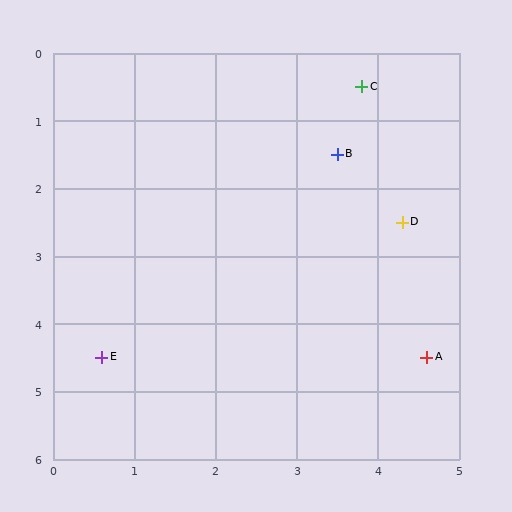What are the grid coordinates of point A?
Point A is at approximately (4.6, 4.5).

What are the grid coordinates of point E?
Point E is at approximately (0.6, 4.5).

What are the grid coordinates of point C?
Point C is at approximately (3.8, 0.5).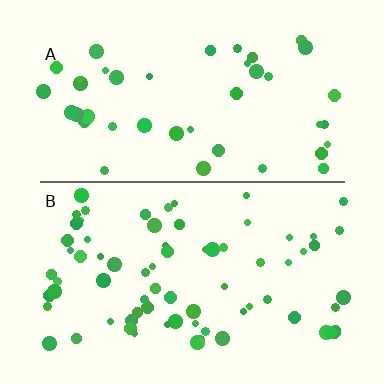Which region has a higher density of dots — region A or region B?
B (the bottom).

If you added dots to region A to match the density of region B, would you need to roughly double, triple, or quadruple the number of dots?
Approximately double.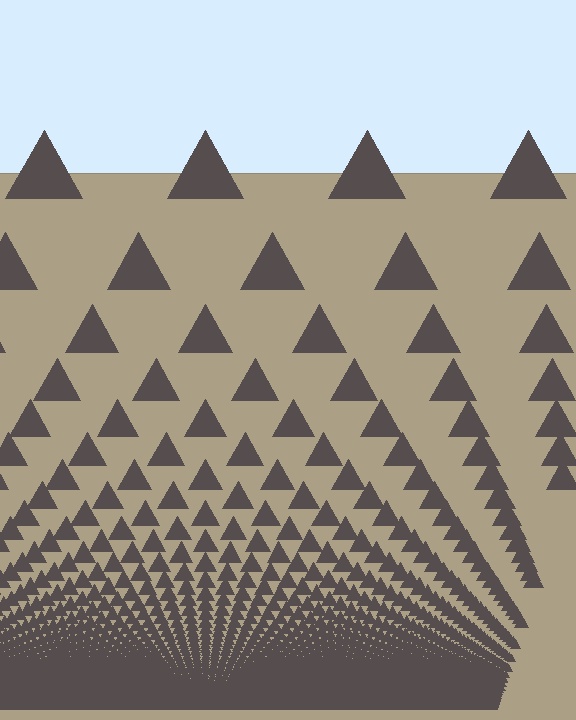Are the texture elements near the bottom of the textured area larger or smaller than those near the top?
Smaller. The gradient is inverted — elements near the bottom are smaller and denser.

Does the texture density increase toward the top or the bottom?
Density increases toward the bottom.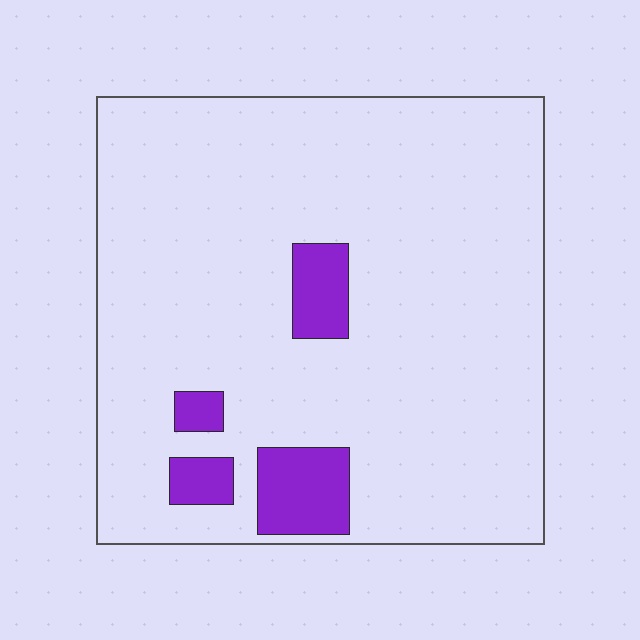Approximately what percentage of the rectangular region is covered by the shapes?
Approximately 10%.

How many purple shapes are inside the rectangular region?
4.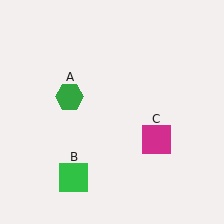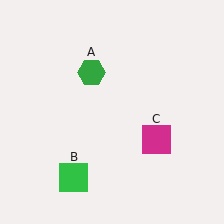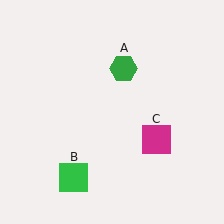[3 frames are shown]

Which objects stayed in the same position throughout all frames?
Green square (object B) and magenta square (object C) remained stationary.